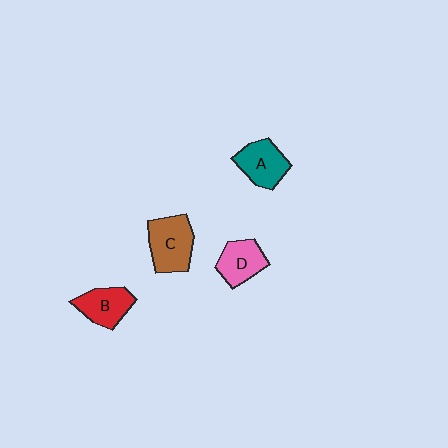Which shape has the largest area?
Shape C (brown).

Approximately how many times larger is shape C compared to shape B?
Approximately 1.3 times.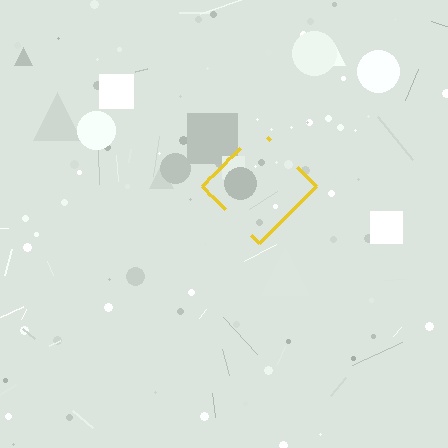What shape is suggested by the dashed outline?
The dashed outline suggests a diamond.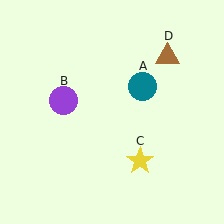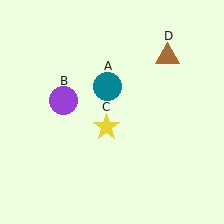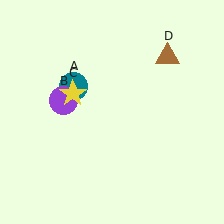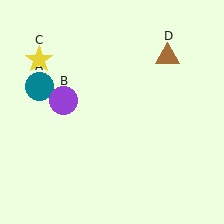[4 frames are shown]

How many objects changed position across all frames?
2 objects changed position: teal circle (object A), yellow star (object C).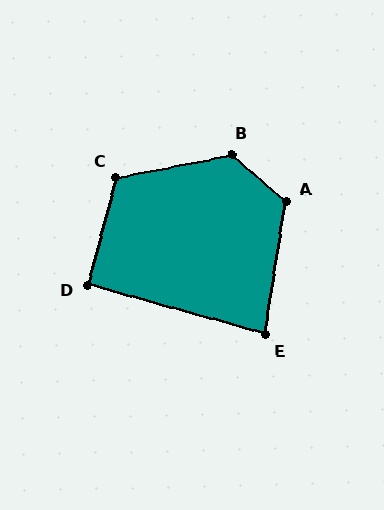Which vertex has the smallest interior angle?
E, at approximately 83 degrees.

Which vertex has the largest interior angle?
B, at approximately 128 degrees.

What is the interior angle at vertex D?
Approximately 91 degrees (approximately right).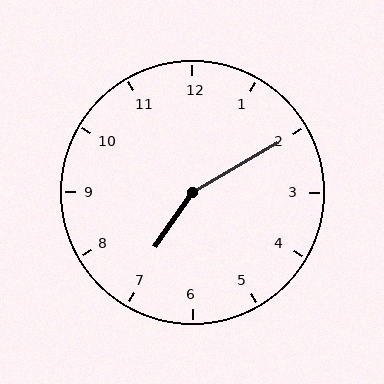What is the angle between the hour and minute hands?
Approximately 155 degrees.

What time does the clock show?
7:10.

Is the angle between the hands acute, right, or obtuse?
It is obtuse.